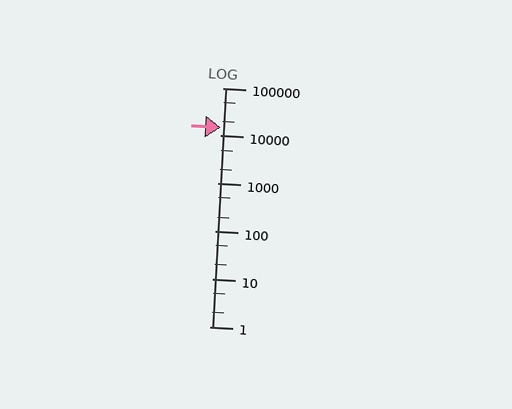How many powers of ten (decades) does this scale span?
The scale spans 5 decades, from 1 to 100000.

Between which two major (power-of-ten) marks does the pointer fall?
The pointer is between 10000 and 100000.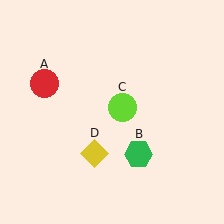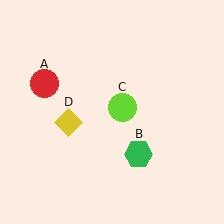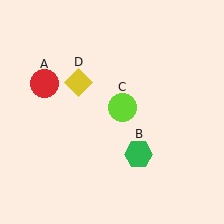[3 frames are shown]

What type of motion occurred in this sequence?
The yellow diamond (object D) rotated clockwise around the center of the scene.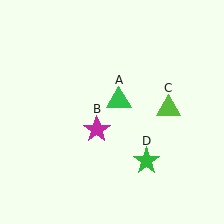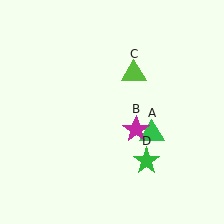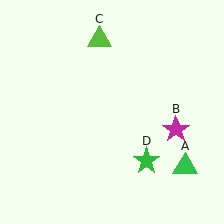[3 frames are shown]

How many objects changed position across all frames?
3 objects changed position: green triangle (object A), magenta star (object B), lime triangle (object C).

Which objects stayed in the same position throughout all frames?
Green star (object D) remained stationary.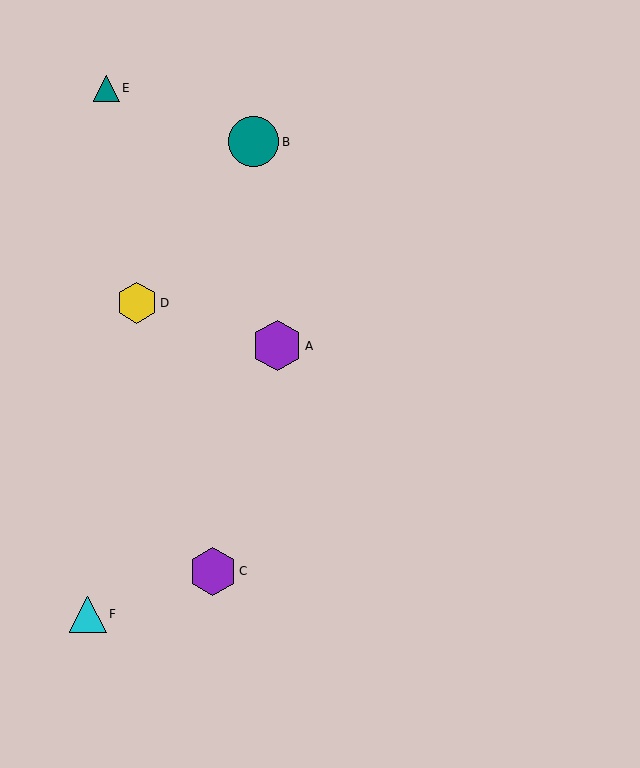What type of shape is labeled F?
Shape F is a cyan triangle.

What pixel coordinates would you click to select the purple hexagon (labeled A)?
Click at (277, 346) to select the purple hexagon A.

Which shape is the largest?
The purple hexagon (labeled A) is the largest.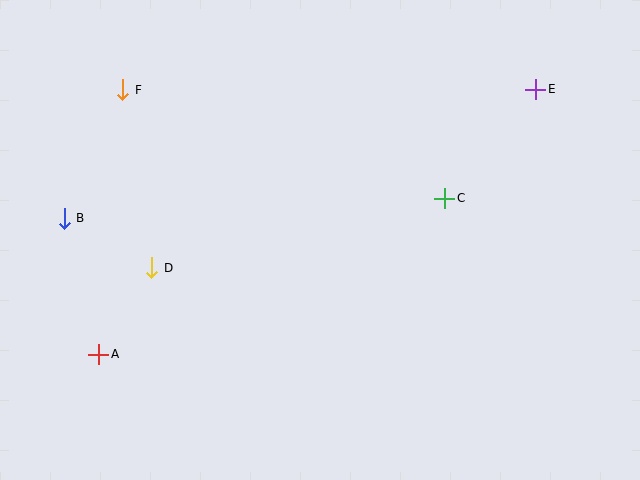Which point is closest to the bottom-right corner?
Point C is closest to the bottom-right corner.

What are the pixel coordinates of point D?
Point D is at (152, 268).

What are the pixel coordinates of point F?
Point F is at (123, 90).